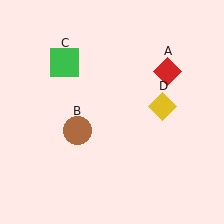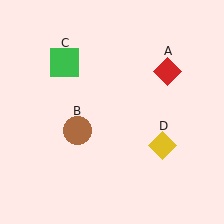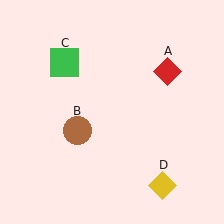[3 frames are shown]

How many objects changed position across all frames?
1 object changed position: yellow diamond (object D).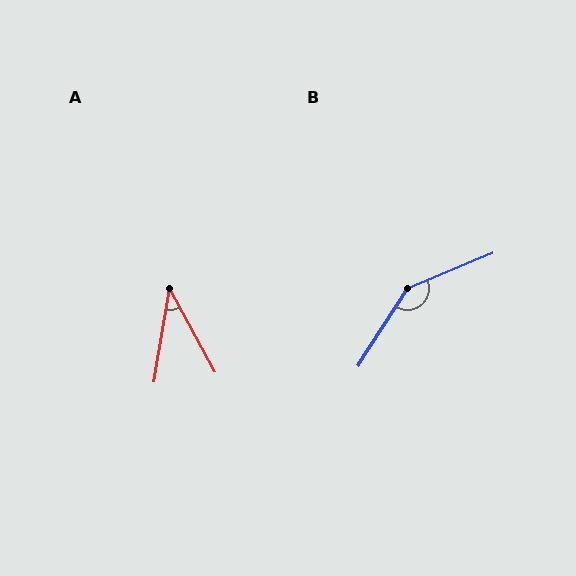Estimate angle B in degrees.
Approximately 145 degrees.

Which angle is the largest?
B, at approximately 145 degrees.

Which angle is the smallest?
A, at approximately 38 degrees.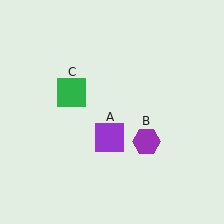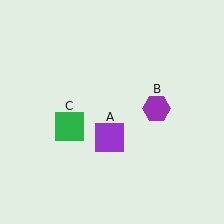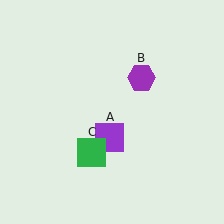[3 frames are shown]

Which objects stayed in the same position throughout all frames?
Purple square (object A) remained stationary.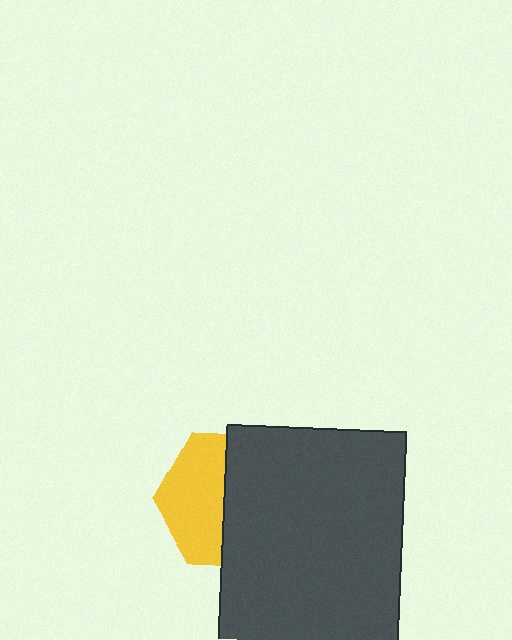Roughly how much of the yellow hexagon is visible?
About half of it is visible (roughly 46%).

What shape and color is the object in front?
The object in front is a dark gray rectangle.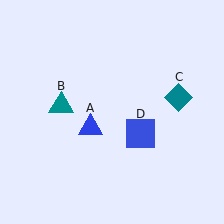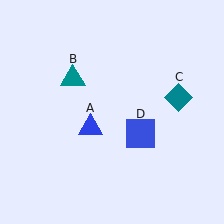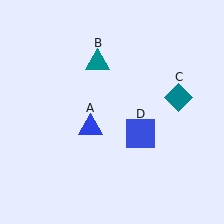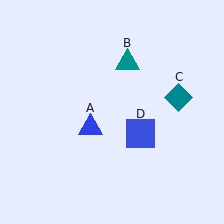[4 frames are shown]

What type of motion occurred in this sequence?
The teal triangle (object B) rotated clockwise around the center of the scene.